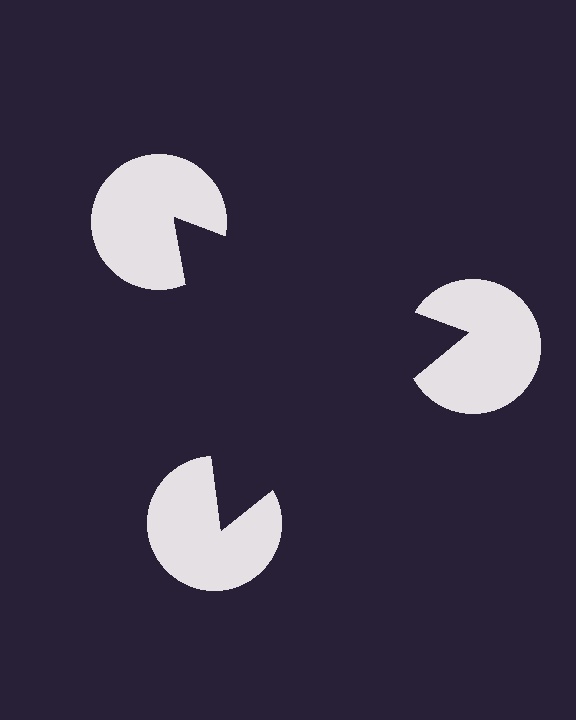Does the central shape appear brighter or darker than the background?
It typically appears slightly darker than the background, even though no actual brightness change is drawn.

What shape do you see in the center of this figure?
An illusory triangle — its edges are inferred from the aligned wedge cuts in the pac-man discs, not physically drawn.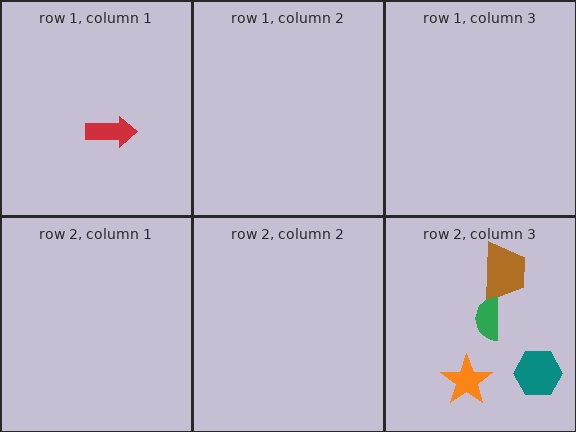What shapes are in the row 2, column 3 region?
The orange star, the brown trapezoid, the teal hexagon, the green semicircle.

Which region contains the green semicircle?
The row 2, column 3 region.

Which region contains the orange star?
The row 2, column 3 region.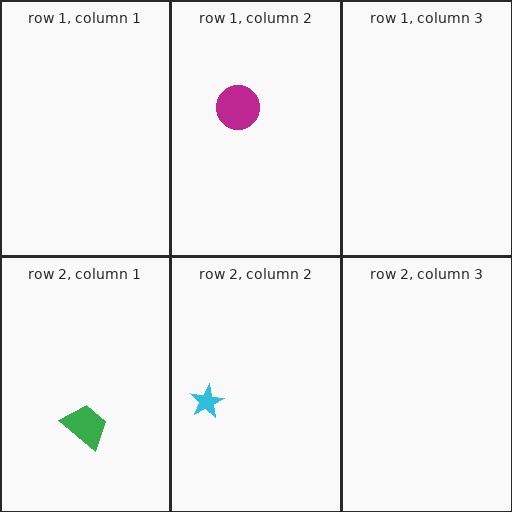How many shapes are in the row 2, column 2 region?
1.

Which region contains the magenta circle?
The row 1, column 2 region.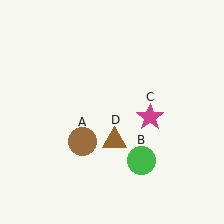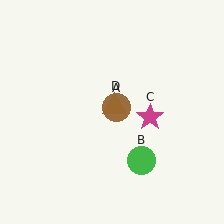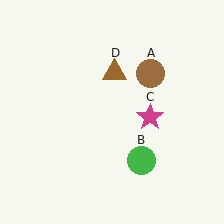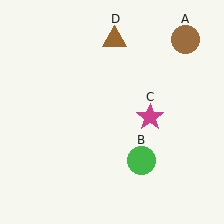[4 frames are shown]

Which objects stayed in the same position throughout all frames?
Green circle (object B) and magenta star (object C) remained stationary.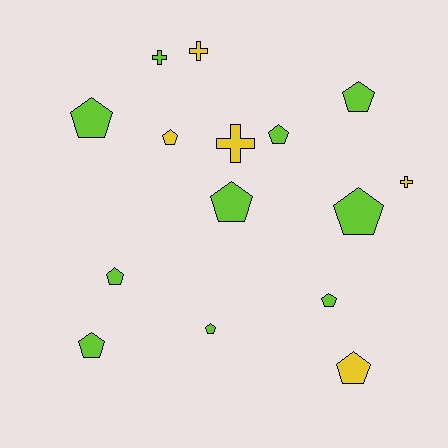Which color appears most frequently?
Lime, with 10 objects.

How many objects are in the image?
There are 15 objects.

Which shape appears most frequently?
Pentagon, with 11 objects.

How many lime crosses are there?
There is 1 lime cross.